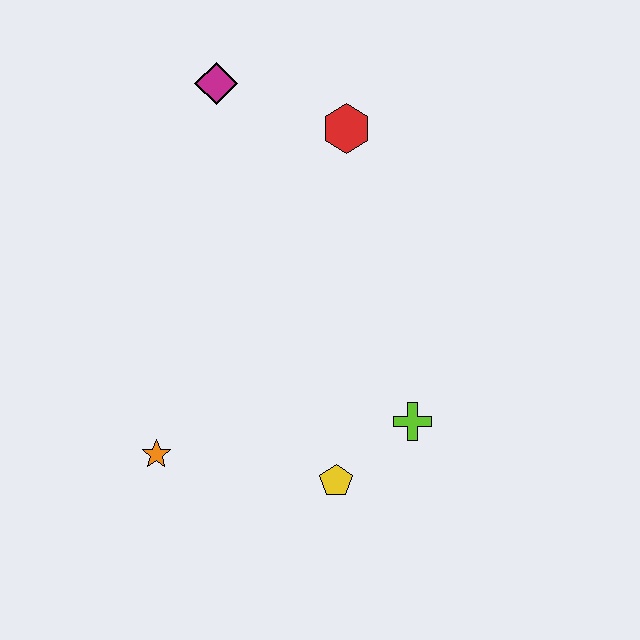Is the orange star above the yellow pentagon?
Yes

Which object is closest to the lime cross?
The yellow pentagon is closest to the lime cross.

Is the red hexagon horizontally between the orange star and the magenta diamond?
No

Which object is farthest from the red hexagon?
The orange star is farthest from the red hexagon.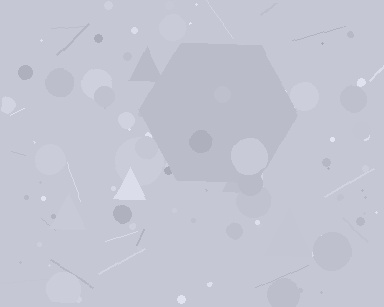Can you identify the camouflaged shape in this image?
The camouflaged shape is a hexagon.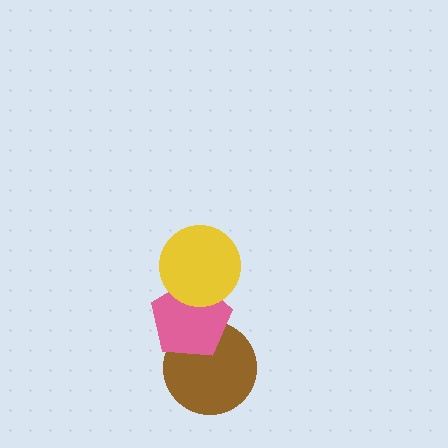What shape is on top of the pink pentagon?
The yellow circle is on top of the pink pentagon.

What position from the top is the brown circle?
The brown circle is 3rd from the top.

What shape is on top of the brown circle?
The pink pentagon is on top of the brown circle.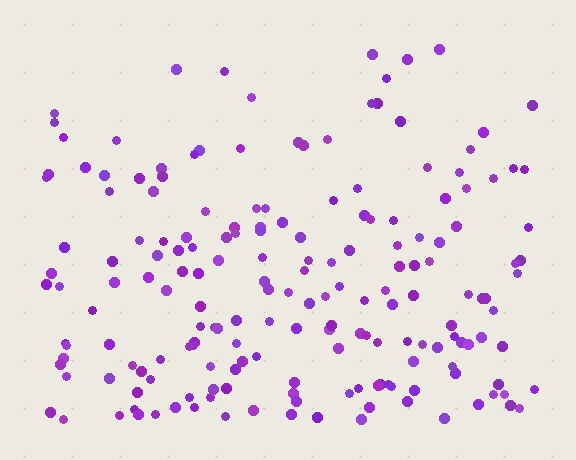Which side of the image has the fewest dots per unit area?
The top.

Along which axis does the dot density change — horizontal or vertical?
Vertical.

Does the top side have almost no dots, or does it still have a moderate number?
Still a moderate number, just noticeably fewer than the bottom.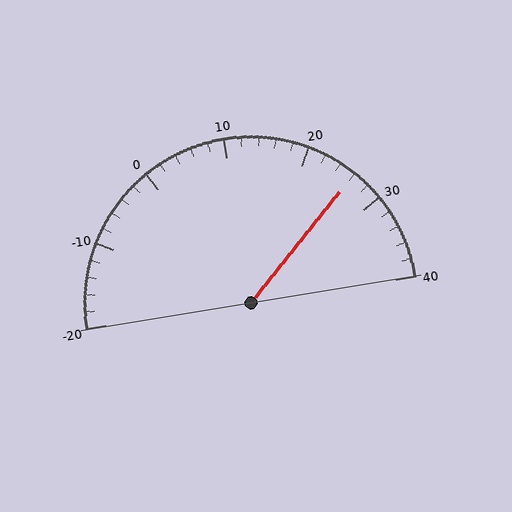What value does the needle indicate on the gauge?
The needle indicates approximately 26.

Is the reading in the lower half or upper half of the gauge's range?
The reading is in the upper half of the range (-20 to 40).